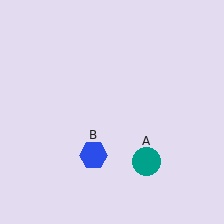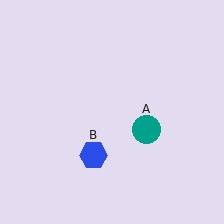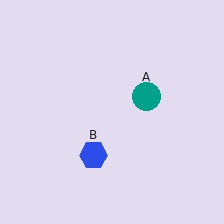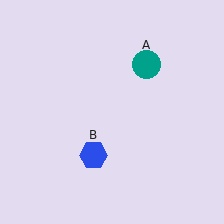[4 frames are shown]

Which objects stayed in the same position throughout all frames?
Blue hexagon (object B) remained stationary.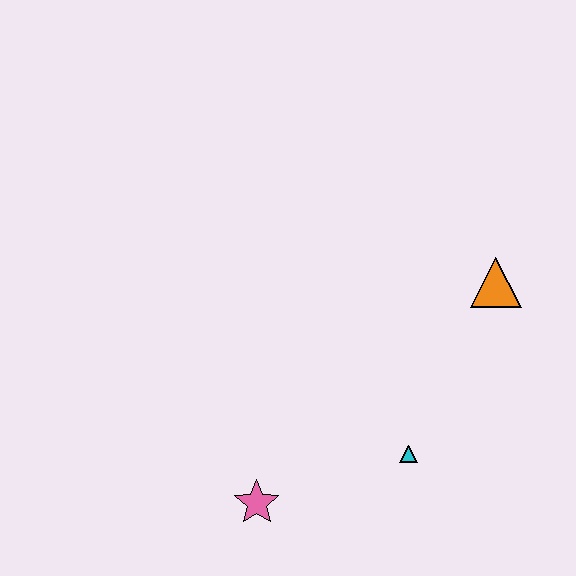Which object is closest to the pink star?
The cyan triangle is closest to the pink star.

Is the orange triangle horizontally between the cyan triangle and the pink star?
No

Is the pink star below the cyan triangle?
Yes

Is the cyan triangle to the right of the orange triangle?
No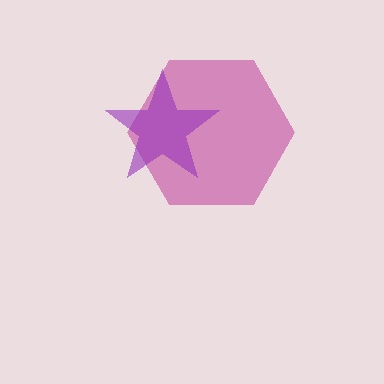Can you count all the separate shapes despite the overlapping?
Yes, there are 2 separate shapes.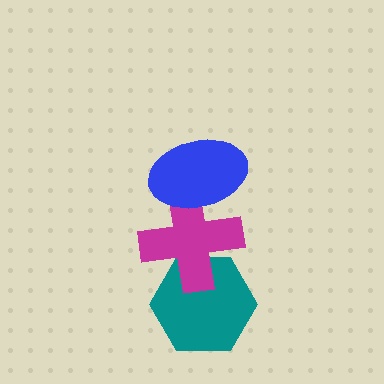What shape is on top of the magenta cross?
The blue ellipse is on top of the magenta cross.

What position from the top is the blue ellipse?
The blue ellipse is 1st from the top.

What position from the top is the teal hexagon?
The teal hexagon is 3rd from the top.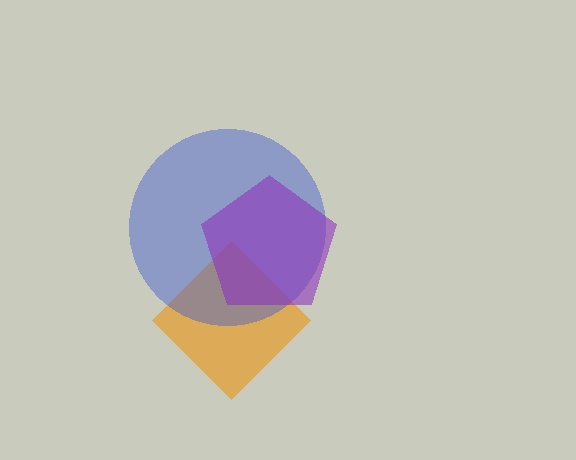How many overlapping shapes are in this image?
There are 3 overlapping shapes in the image.